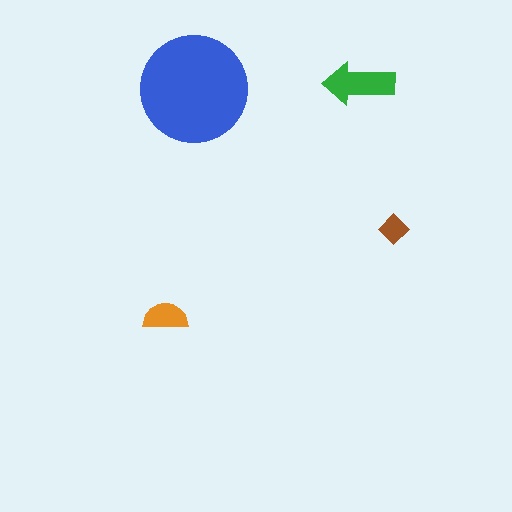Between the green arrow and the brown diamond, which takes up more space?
The green arrow.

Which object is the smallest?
The brown diamond.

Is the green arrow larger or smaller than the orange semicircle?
Larger.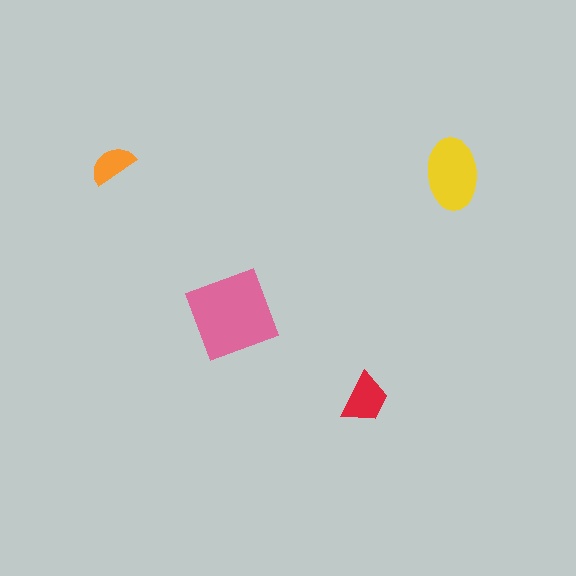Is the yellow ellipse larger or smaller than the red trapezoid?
Larger.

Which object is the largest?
The pink diamond.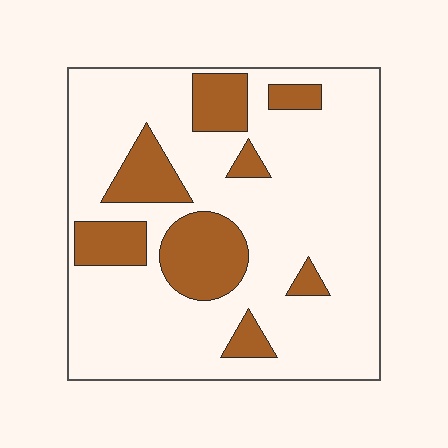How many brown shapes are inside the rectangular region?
8.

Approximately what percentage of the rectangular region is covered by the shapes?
Approximately 20%.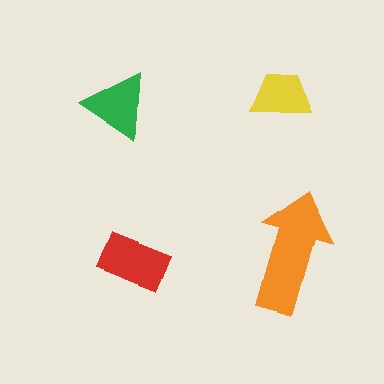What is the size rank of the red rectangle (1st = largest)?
2nd.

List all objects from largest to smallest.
The orange arrow, the red rectangle, the green triangle, the yellow trapezoid.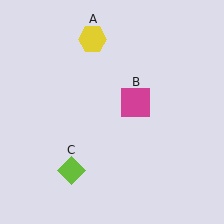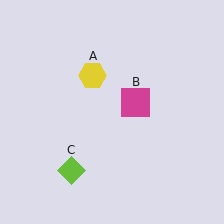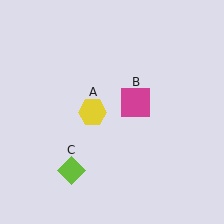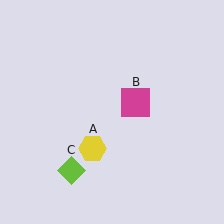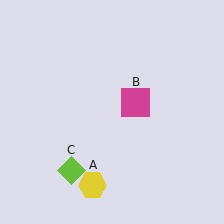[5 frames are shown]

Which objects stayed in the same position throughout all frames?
Magenta square (object B) and lime diamond (object C) remained stationary.